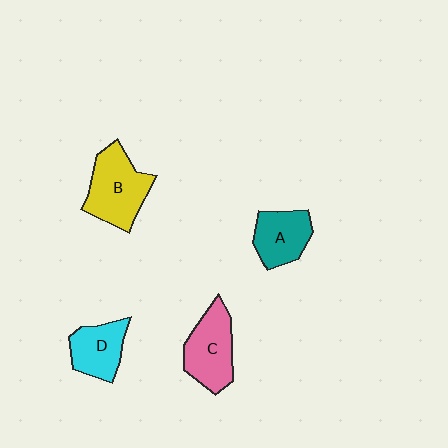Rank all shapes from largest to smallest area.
From largest to smallest: B (yellow), C (pink), A (teal), D (cyan).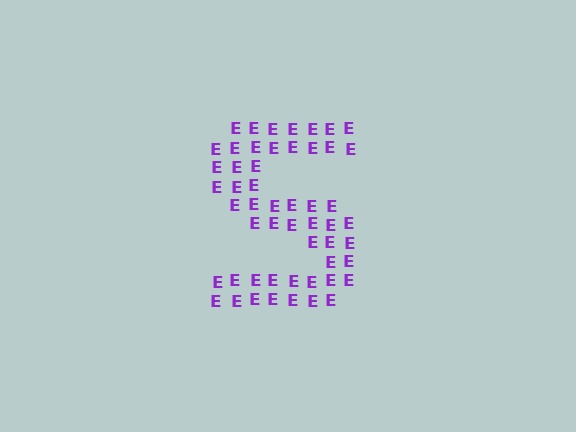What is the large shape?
The large shape is the letter S.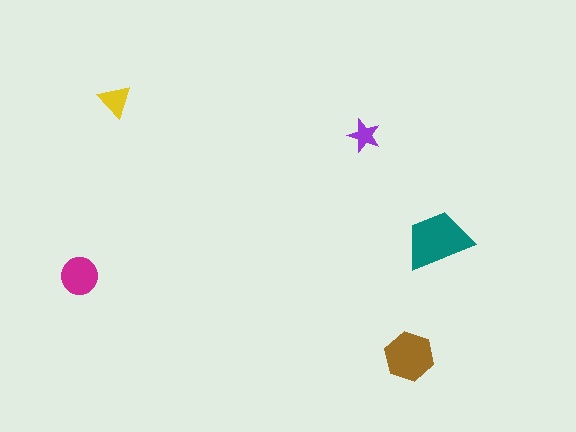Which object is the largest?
The teal trapezoid.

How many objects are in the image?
There are 5 objects in the image.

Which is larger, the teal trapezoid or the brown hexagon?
The teal trapezoid.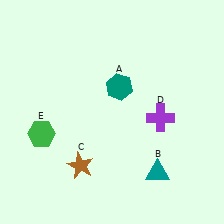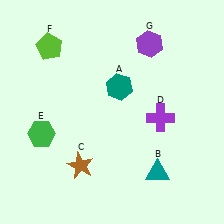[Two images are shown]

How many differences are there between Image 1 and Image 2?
There are 2 differences between the two images.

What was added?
A lime pentagon (F), a purple hexagon (G) were added in Image 2.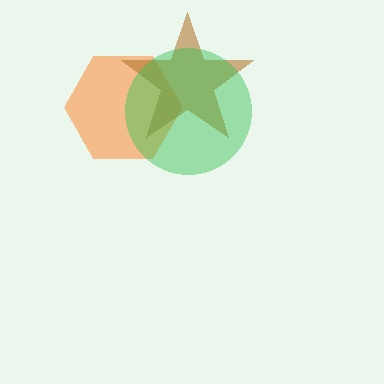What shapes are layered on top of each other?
The layered shapes are: an orange hexagon, a brown star, a green circle.